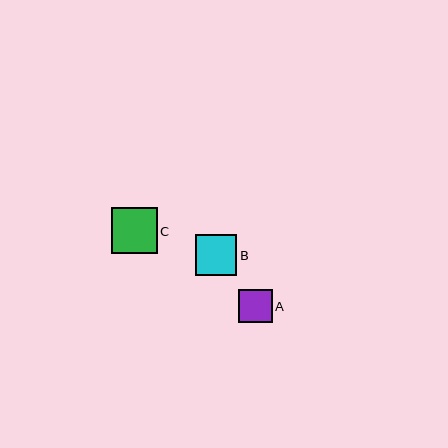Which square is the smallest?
Square A is the smallest with a size of approximately 33 pixels.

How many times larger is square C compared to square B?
Square C is approximately 1.1 times the size of square B.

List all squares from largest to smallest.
From largest to smallest: C, B, A.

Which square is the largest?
Square C is the largest with a size of approximately 46 pixels.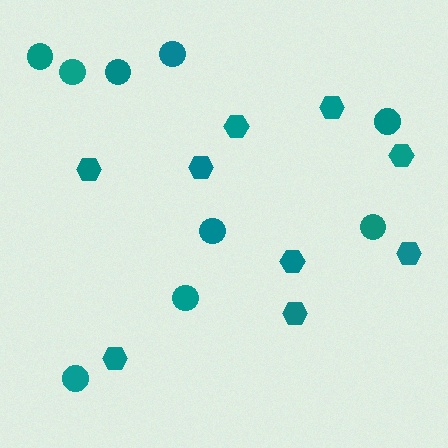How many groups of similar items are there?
There are 2 groups: one group of hexagons (9) and one group of circles (9).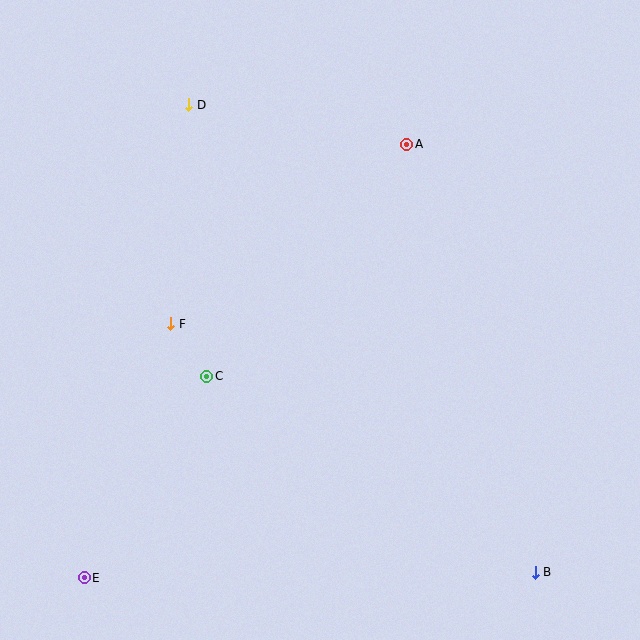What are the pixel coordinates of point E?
Point E is at (84, 578).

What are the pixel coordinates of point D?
Point D is at (189, 105).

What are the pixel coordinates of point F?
Point F is at (171, 324).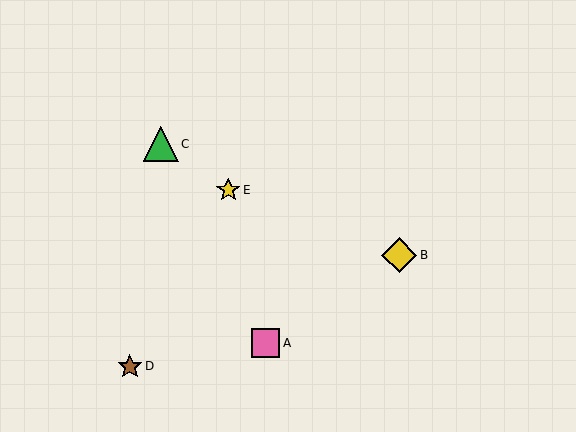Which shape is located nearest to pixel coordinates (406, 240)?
The yellow diamond (labeled B) at (399, 255) is nearest to that location.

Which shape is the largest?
The yellow diamond (labeled B) is the largest.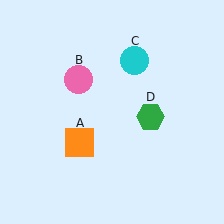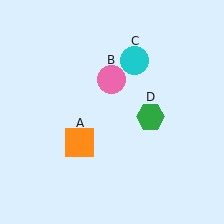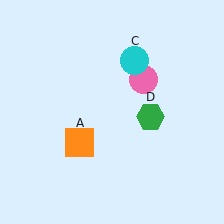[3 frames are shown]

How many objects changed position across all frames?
1 object changed position: pink circle (object B).